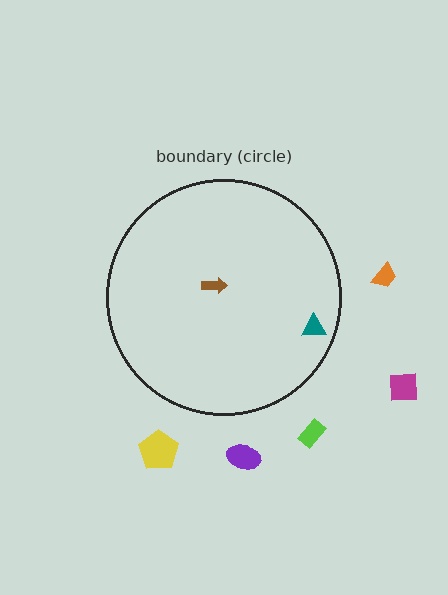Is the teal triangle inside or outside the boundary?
Inside.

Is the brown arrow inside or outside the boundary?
Inside.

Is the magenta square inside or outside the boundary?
Outside.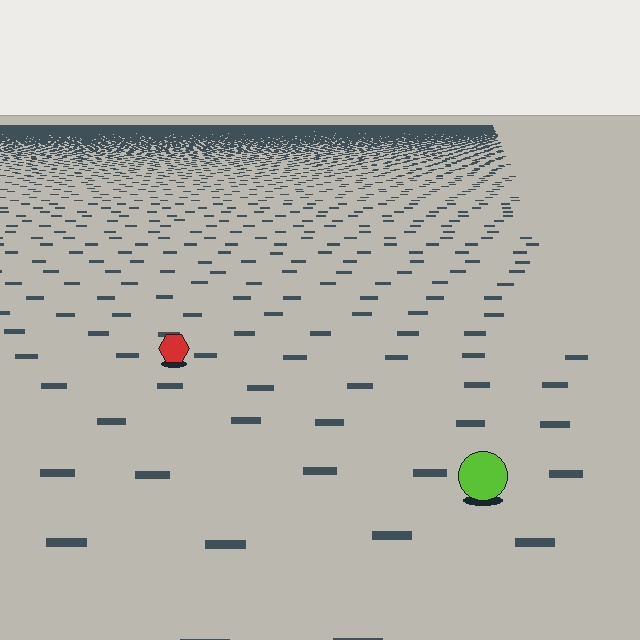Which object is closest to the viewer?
The lime circle is closest. The texture marks near it are larger and more spread out.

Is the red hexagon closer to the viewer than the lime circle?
No. The lime circle is closer — you can tell from the texture gradient: the ground texture is coarser near it.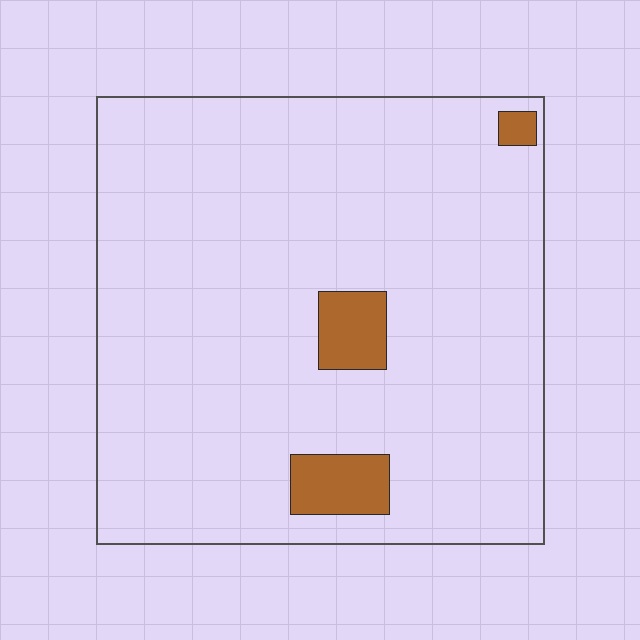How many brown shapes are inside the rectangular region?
3.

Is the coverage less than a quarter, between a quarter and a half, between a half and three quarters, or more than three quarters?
Less than a quarter.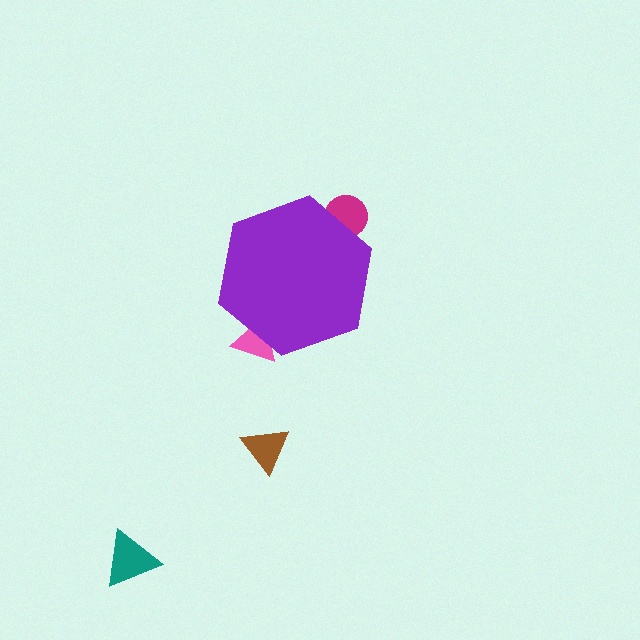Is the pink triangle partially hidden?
Yes, the pink triangle is partially hidden behind the purple hexagon.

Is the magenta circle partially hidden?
Yes, the magenta circle is partially hidden behind the purple hexagon.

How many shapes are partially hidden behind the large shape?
2 shapes are partially hidden.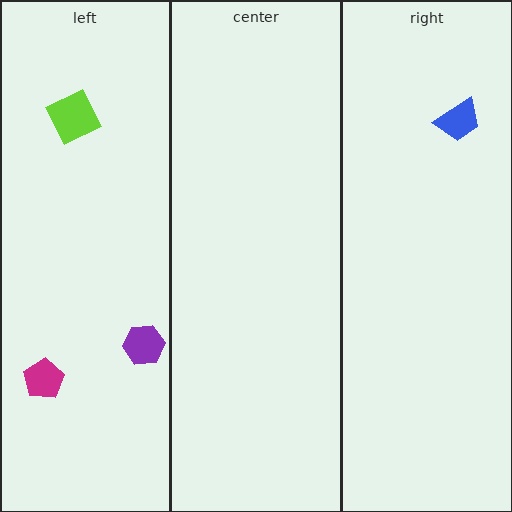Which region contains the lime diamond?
The left region.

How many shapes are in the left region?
3.